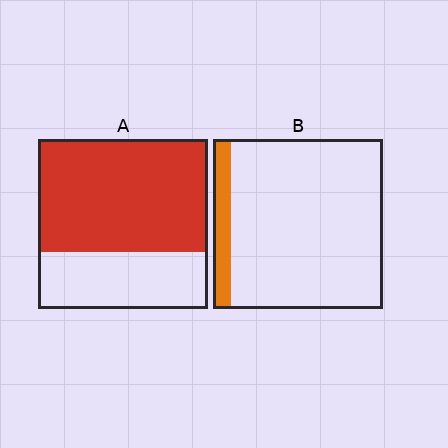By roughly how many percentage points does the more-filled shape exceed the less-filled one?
By roughly 55 percentage points (A over B).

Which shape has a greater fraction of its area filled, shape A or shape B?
Shape A.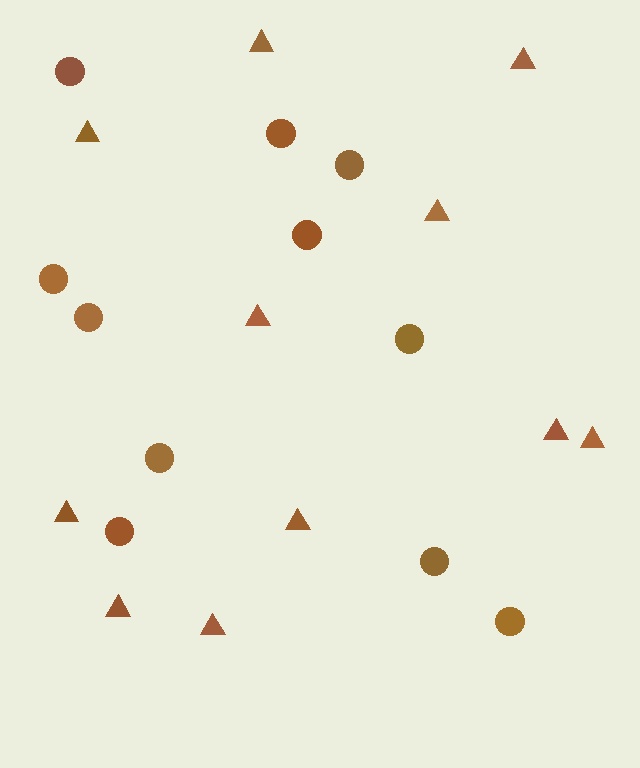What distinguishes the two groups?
There are 2 groups: one group of triangles (11) and one group of circles (11).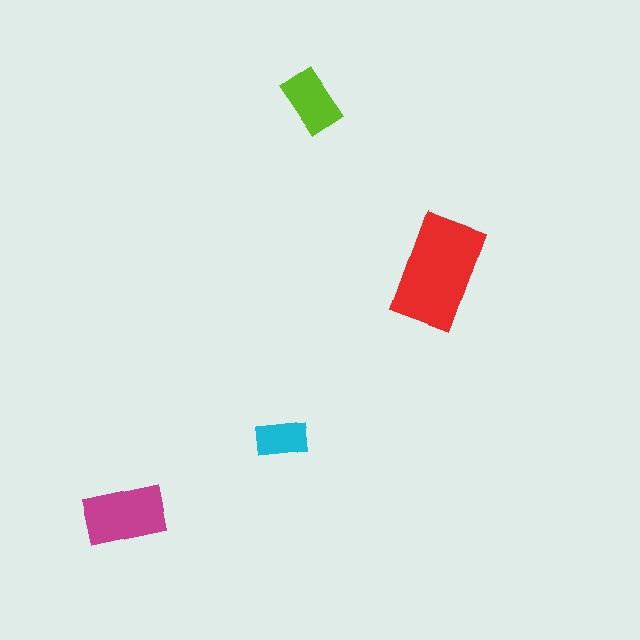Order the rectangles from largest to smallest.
the red one, the magenta one, the lime one, the cyan one.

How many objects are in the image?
There are 4 objects in the image.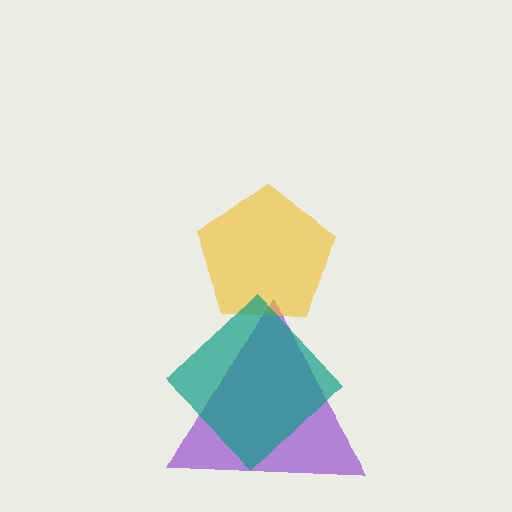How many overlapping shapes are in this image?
There are 3 overlapping shapes in the image.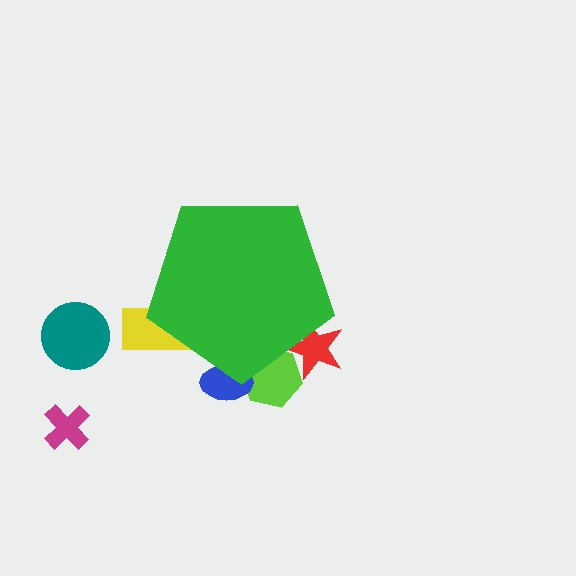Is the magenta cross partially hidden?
No, the magenta cross is fully visible.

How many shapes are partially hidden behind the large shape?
4 shapes are partially hidden.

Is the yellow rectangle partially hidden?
Yes, the yellow rectangle is partially hidden behind the green pentagon.